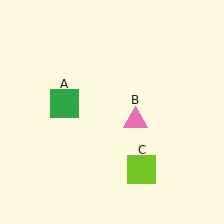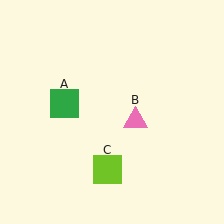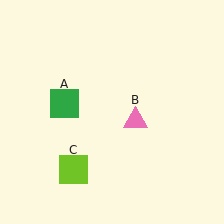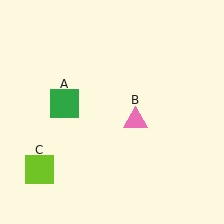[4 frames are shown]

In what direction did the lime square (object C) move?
The lime square (object C) moved left.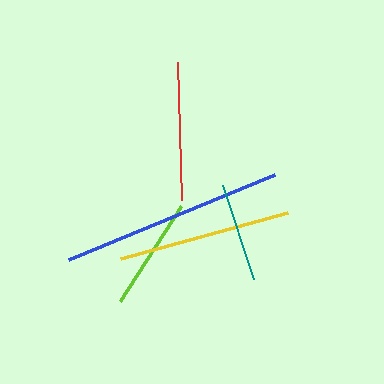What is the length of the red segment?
The red segment is approximately 138 pixels long.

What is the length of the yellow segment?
The yellow segment is approximately 173 pixels long.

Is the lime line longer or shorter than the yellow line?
The yellow line is longer than the lime line.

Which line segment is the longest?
The blue line is the longest at approximately 222 pixels.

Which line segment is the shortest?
The teal line is the shortest at approximately 99 pixels.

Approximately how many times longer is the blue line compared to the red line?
The blue line is approximately 1.6 times the length of the red line.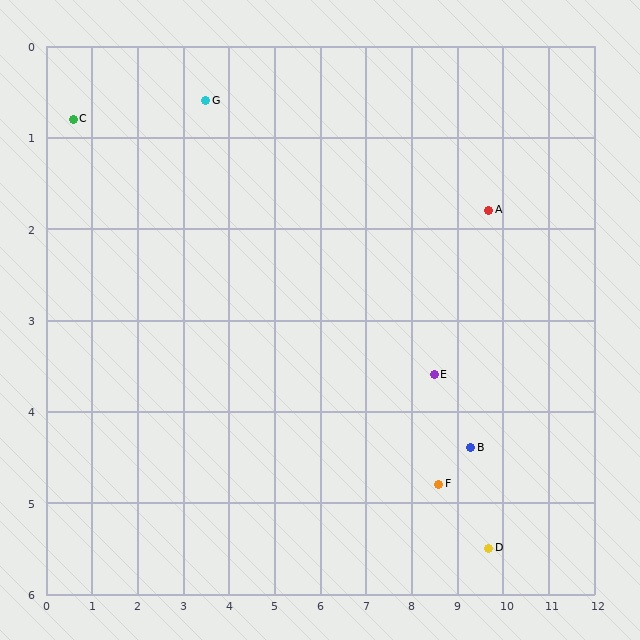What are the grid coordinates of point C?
Point C is at approximately (0.6, 0.8).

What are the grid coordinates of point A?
Point A is at approximately (9.7, 1.8).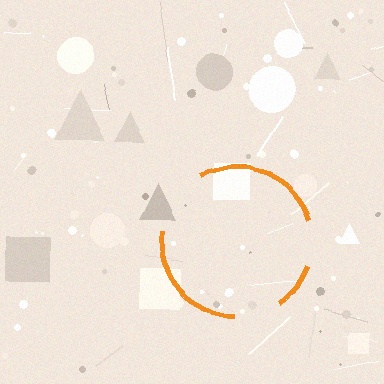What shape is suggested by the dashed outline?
The dashed outline suggests a circle.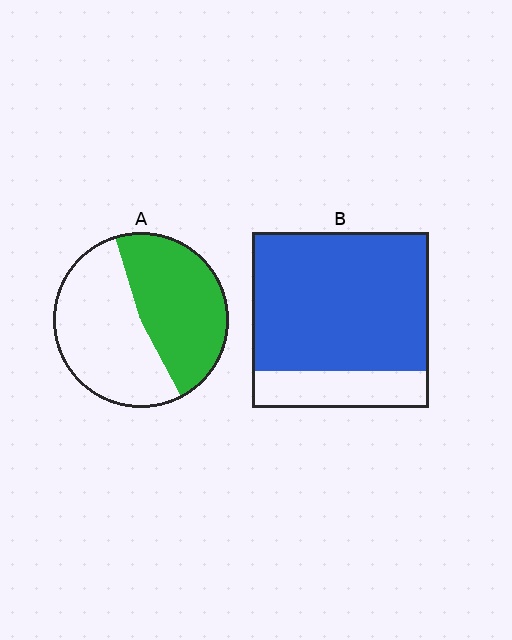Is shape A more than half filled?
Roughly half.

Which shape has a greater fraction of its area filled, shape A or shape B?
Shape B.